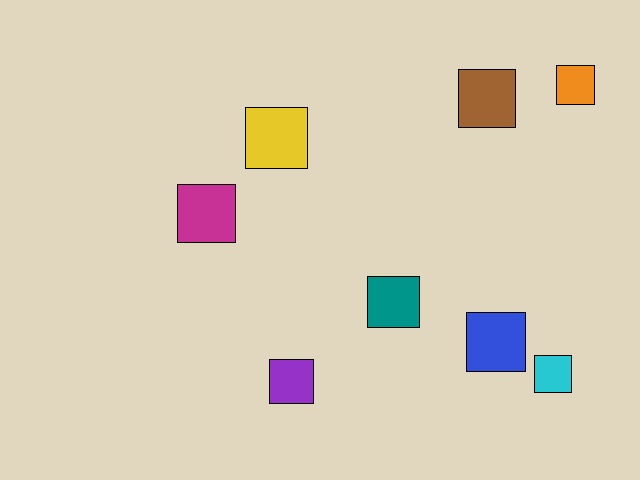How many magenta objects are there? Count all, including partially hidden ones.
There is 1 magenta object.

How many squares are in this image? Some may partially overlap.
There are 8 squares.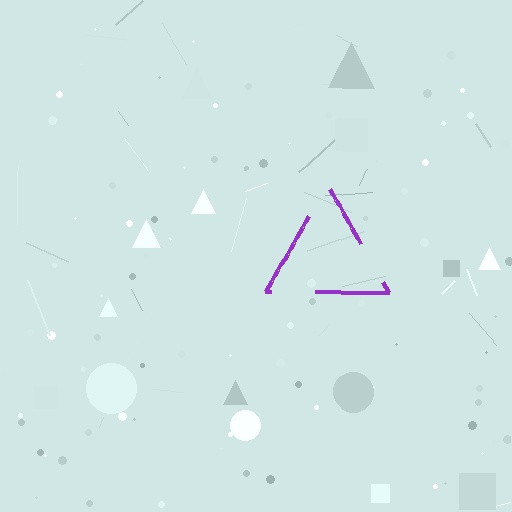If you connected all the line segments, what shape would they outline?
They would outline a triangle.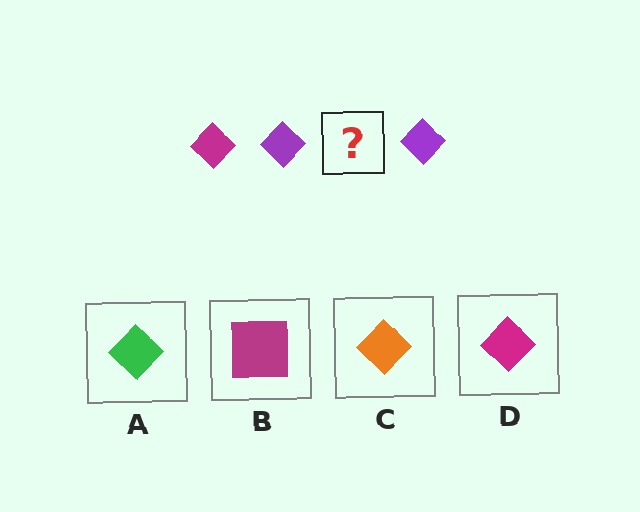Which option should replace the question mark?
Option D.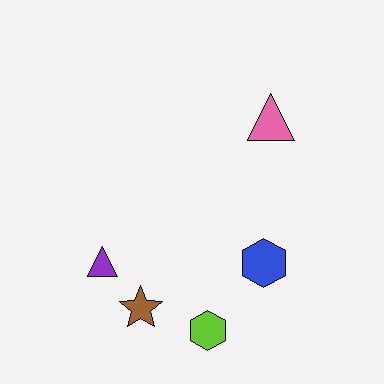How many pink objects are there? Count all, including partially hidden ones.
There is 1 pink object.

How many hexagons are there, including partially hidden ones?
There are 2 hexagons.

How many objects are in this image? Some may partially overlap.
There are 5 objects.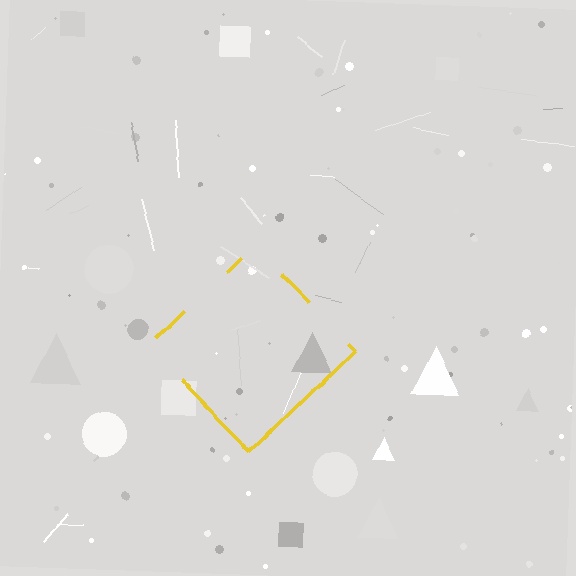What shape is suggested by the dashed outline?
The dashed outline suggests a diamond.